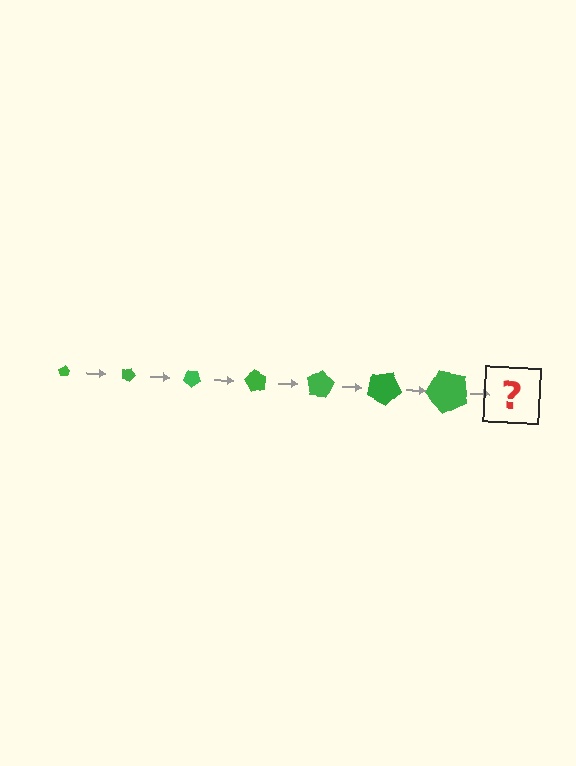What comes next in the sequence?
The next element should be a pentagon, larger than the previous one and rotated 140 degrees from the start.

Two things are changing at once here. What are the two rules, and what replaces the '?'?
The two rules are that the pentagon grows larger each step and it rotates 20 degrees each step. The '?' should be a pentagon, larger than the previous one and rotated 140 degrees from the start.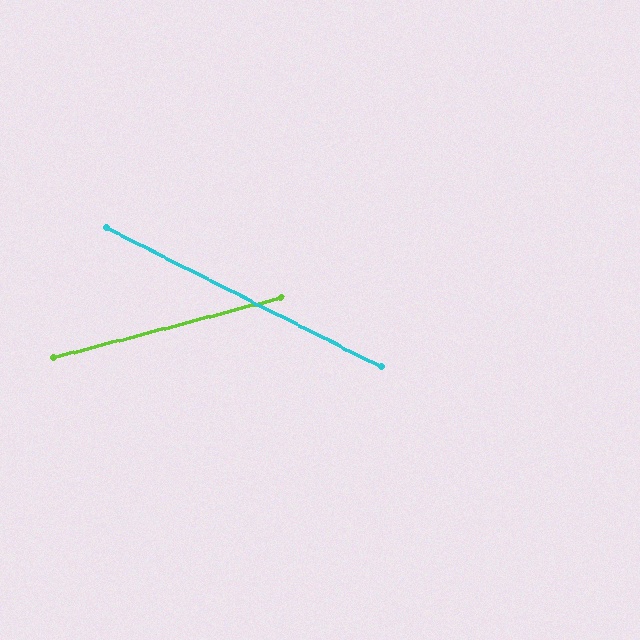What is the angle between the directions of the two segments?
Approximately 42 degrees.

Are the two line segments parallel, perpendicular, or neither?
Neither parallel nor perpendicular — they differ by about 42°.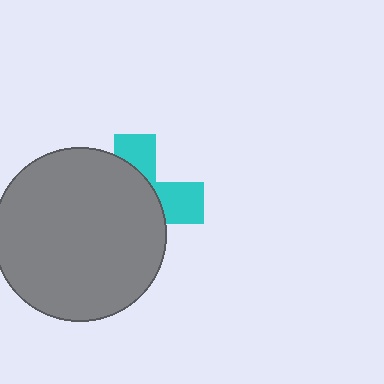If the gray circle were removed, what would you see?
You would see the complete cyan cross.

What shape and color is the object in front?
The object in front is a gray circle.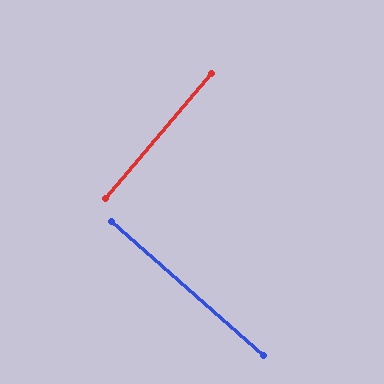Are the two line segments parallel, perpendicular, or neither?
Perpendicular — they meet at approximately 89°.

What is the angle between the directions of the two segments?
Approximately 89 degrees.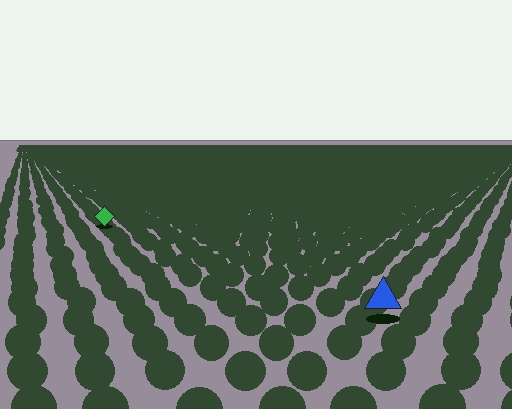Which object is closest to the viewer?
The blue triangle is closest. The texture marks near it are larger and more spread out.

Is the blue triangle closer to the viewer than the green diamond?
Yes. The blue triangle is closer — you can tell from the texture gradient: the ground texture is coarser near it.